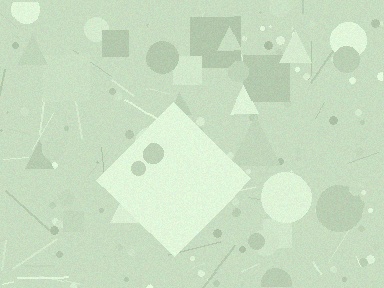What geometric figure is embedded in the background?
A diamond is embedded in the background.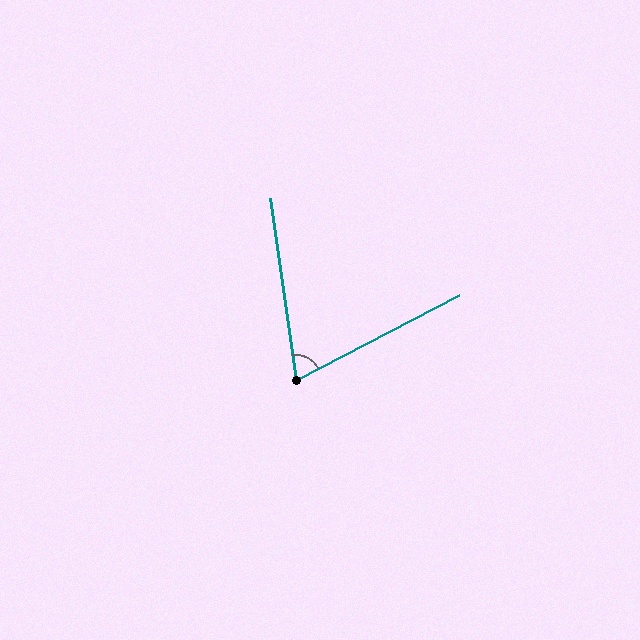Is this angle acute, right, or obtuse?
It is acute.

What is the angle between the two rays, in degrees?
Approximately 71 degrees.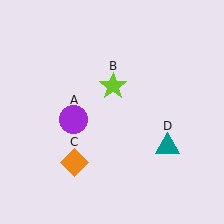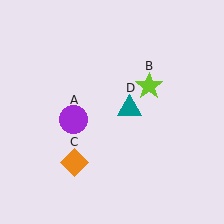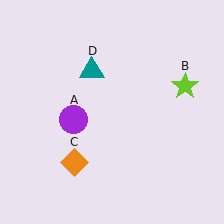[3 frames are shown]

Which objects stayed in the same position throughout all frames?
Purple circle (object A) and orange diamond (object C) remained stationary.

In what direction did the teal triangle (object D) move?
The teal triangle (object D) moved up and to the left.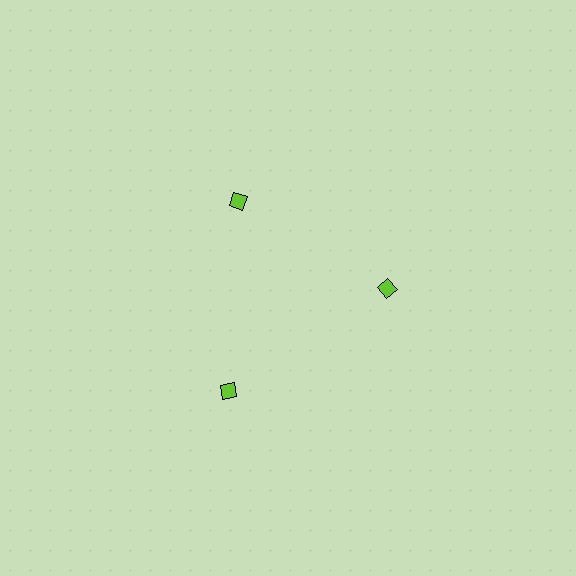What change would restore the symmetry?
The symmetry would be restored by moving it inward, back onto the ring so that all 3 diamonds sit at equal angles and equal distance from the center.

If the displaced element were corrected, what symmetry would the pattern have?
It would have 3-fold rotational symmetry — the pattern would map onto itself every 120 degrees.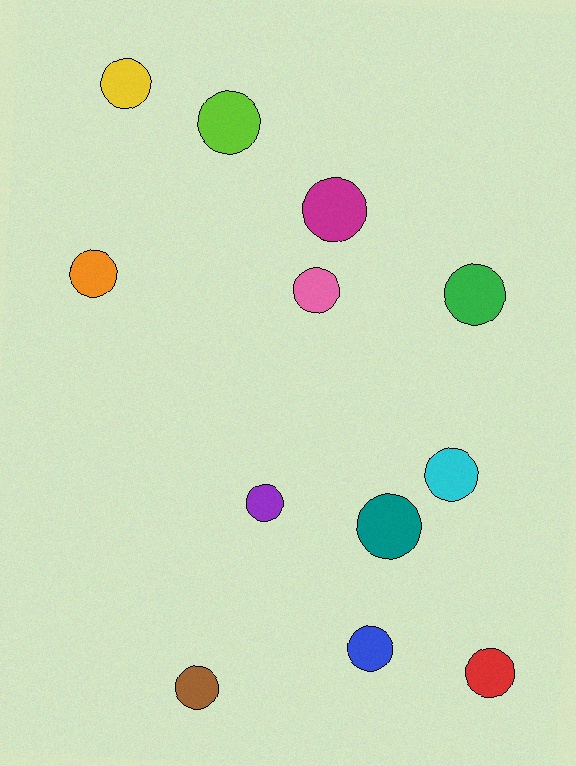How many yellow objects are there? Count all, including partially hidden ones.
There is 1 yellow object.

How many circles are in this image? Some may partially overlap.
There are 12 circles.